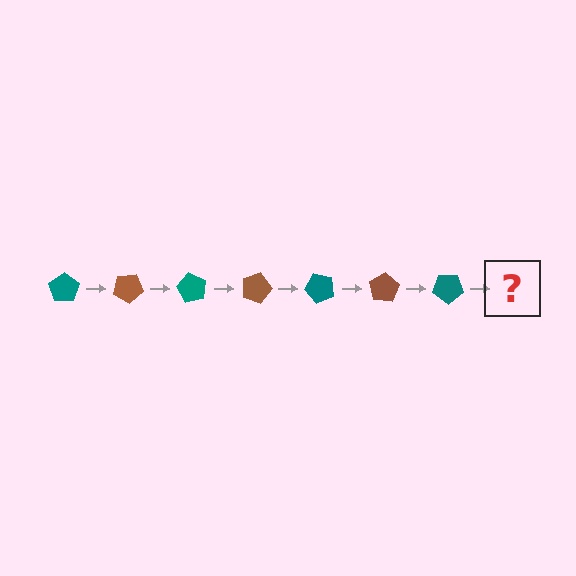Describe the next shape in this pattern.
It should be a brown pentagon, rotated 210 degrees from the start.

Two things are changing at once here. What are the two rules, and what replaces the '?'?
The two rules are that it rotates 30 degrees each step and the color cycles through teal and brown. The '?' should be a brown pentagon, rotated 210 degrees from the start.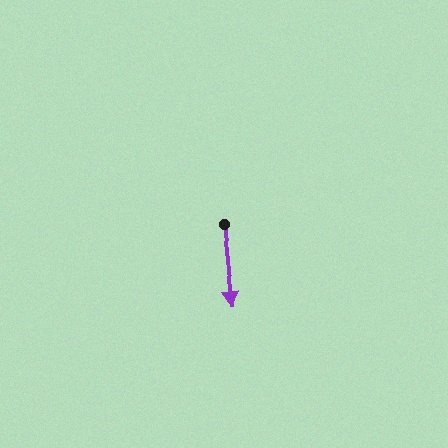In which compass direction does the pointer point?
South.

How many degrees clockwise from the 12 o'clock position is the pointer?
Approximately 173 degrees.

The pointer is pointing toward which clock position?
Roughly 6 o'clock.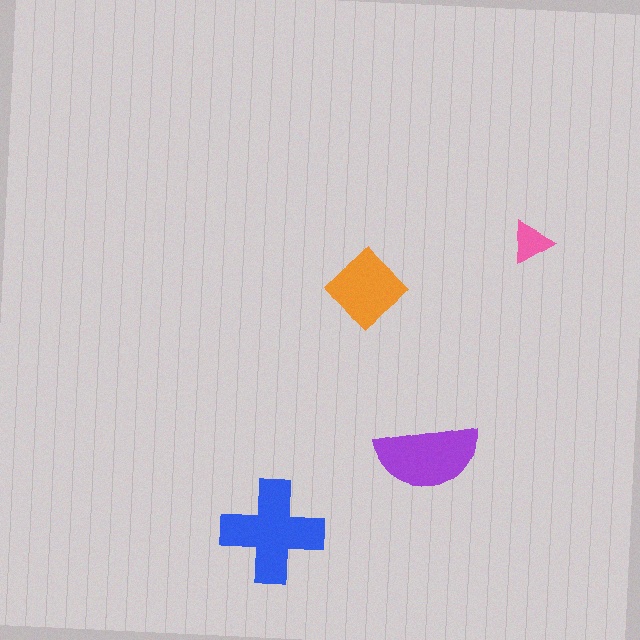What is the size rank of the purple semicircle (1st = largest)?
2nd.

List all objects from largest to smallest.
The blue cross, the purple semicircle, the orange diamond, the pink triangle.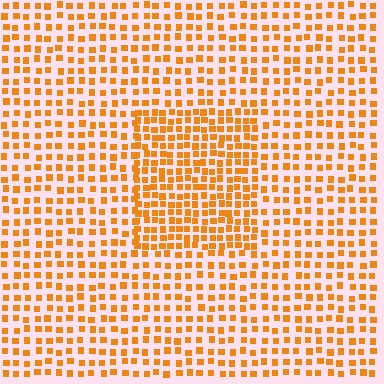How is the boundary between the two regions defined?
The boundary is defined by a change in element density (approximately 1.7x ratio). All elements are the same color, size, and shape.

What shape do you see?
I see a rectangle.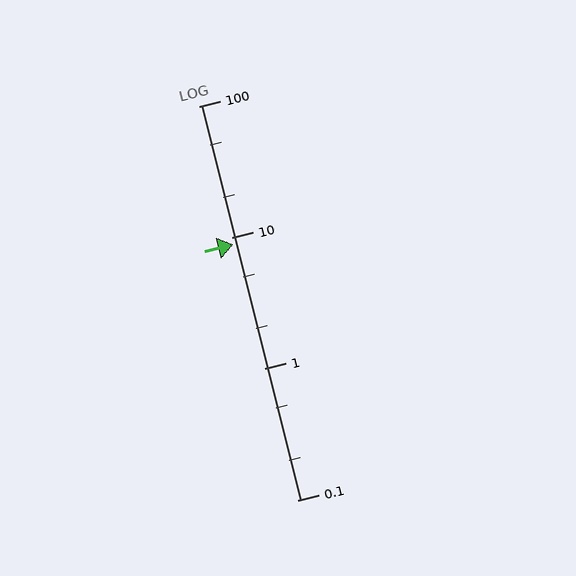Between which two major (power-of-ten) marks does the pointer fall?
The pointer is between 1 and 10.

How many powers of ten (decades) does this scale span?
The scale spans 3 decades, from 0.1 to 100.